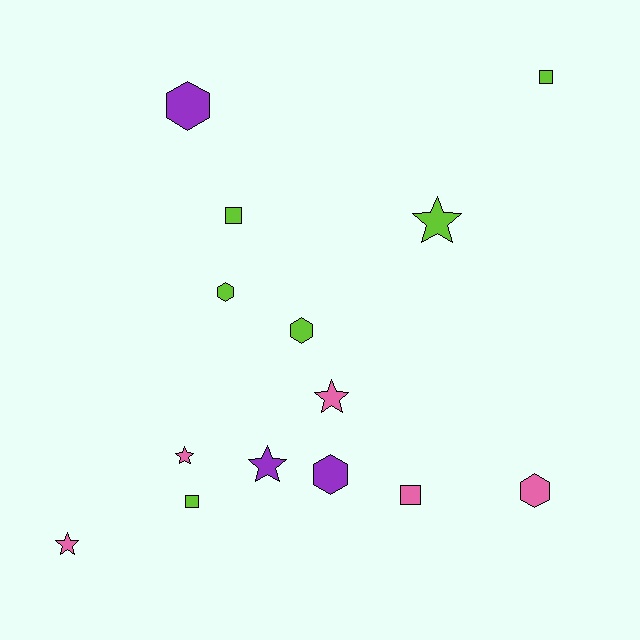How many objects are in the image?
There are 14 objects.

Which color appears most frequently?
Lime, with 6 objects.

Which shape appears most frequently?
Star, with 5 objects.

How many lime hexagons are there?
There are 2 lime hexagons.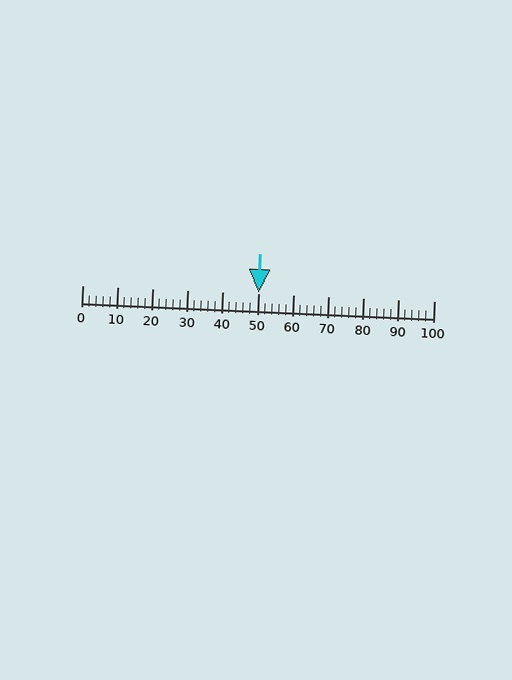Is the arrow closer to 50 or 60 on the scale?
The arrow is closer to 50.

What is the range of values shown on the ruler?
The ruler shows values from 0 to 100.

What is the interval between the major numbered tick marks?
The major tick marks are spaced 10 units apart.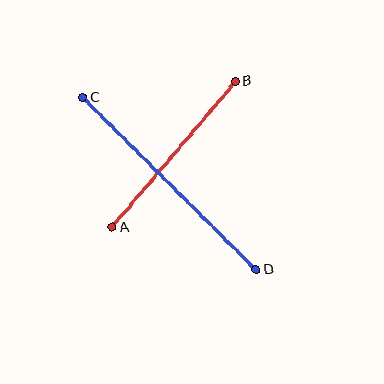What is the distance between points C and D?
The distance is approximately 245 pixels.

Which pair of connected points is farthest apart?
Points C and D are farthest apart.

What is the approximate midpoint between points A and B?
The midpoint is at approximately (174, 154) pixels.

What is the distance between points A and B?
The distance is approximately 191 pixels.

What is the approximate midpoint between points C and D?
The midpoint is at approximately (169, 183) pixels.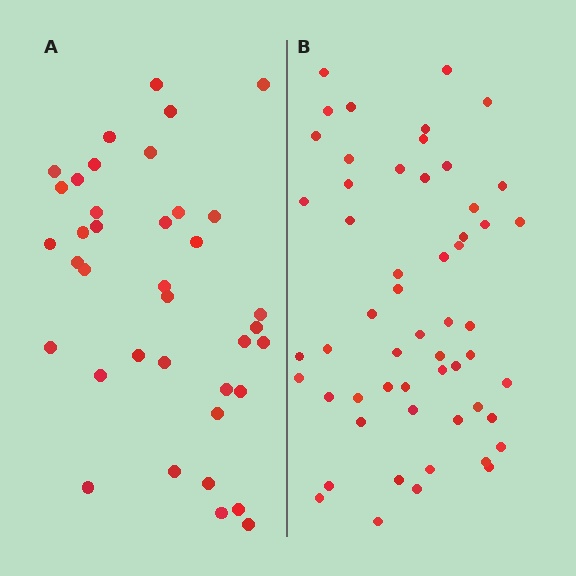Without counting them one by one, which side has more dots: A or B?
Region B (the right region) has more dots.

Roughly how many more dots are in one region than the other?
Region B has approximately 15 more dots than region A.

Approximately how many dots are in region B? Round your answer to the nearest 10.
About 60 dots. (The exact count is 55, which rounds to 60.)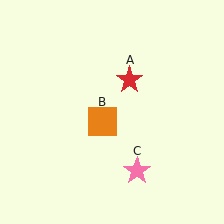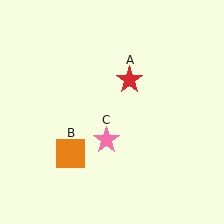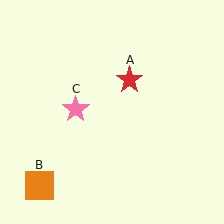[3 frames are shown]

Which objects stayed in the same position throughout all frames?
Red star (object A) remained stationary.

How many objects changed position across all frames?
2 objects changed position: orange square (object B), pink star (object C).